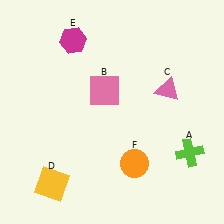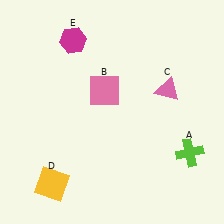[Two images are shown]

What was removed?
The orange circle (F) was removed in Image 2.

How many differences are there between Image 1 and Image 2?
There is 1 difference between the two images.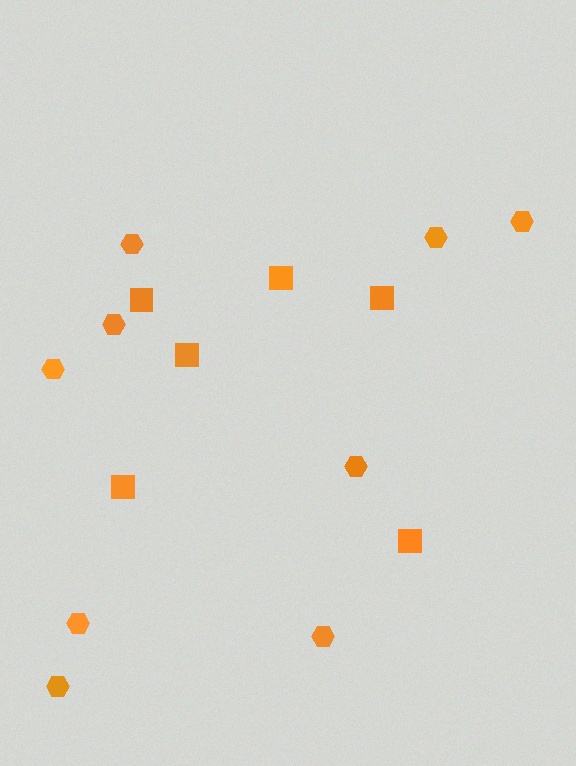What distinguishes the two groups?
There are 2 groups: one group of hexagons (9) and one group of squares (6).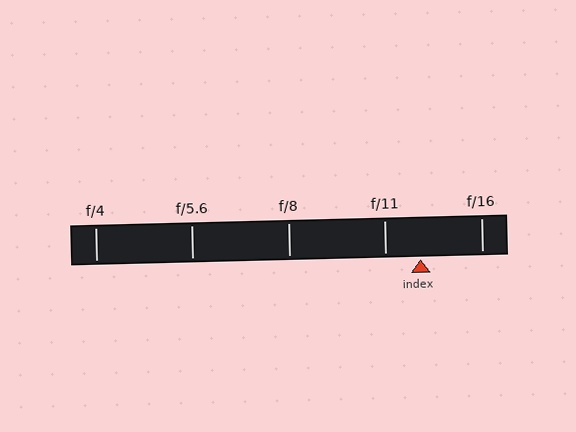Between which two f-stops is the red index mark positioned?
The index mark is between f/11 and f/16.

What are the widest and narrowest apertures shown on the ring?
The widest aperture shown is f/4 and the narrowest is f/16.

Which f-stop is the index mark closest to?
The index mark is closest to f/11.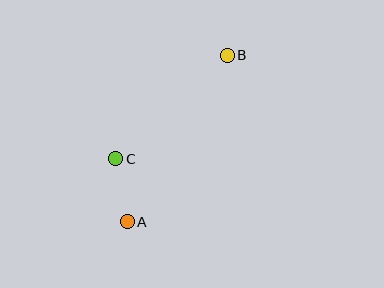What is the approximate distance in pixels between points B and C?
The distance between B and C is approximately 152 pixels.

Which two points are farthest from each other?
Points A and B are farthest from each other.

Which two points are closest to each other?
Points A and C are closest to each other.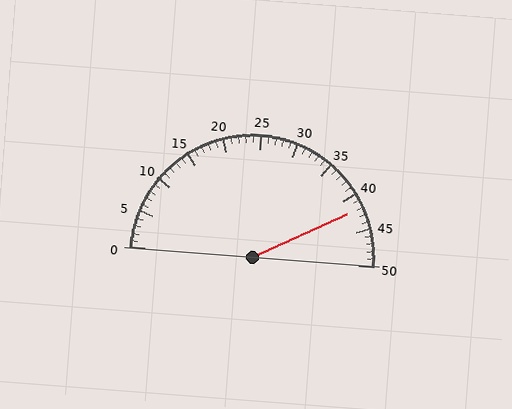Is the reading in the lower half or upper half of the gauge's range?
The reading is in the upper half of the range (0 to 50).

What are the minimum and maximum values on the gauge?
The gauge ranges from 0 to 50.